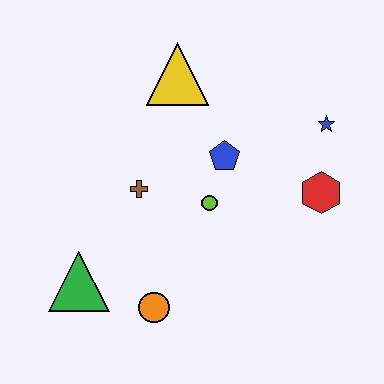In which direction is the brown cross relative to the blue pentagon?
The brown cross is to the left of the blue pentagon.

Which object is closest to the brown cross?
The lime circle is closest to the brown cross.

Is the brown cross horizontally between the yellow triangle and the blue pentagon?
No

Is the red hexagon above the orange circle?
Yes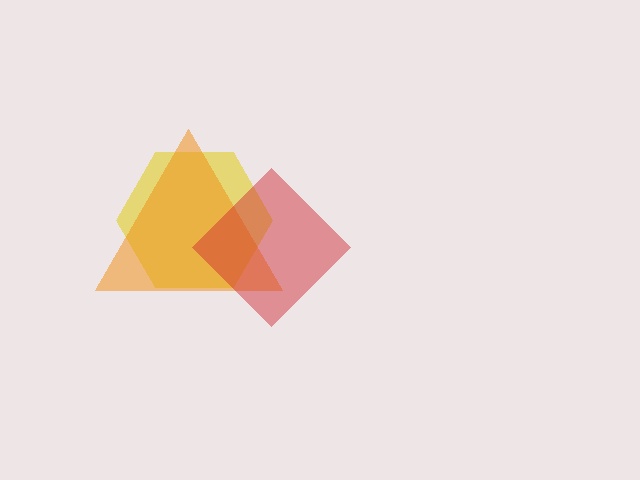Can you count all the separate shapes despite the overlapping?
Yes, there are 3 separate shapes.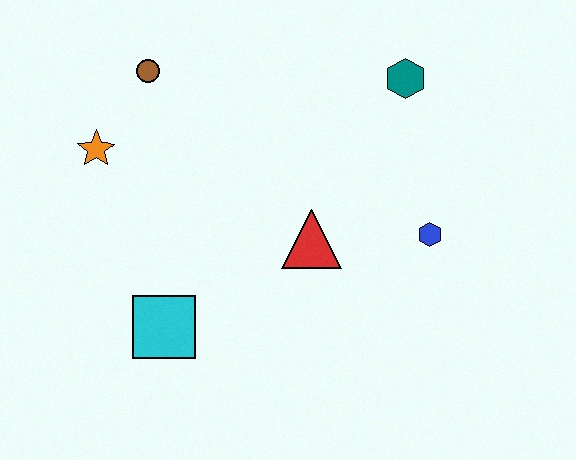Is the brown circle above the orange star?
Yes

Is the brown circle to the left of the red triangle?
Yes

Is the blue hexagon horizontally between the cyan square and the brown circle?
No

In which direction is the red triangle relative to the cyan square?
The red triangle is to the right of the cyan square.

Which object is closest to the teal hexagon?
The blue hexagon is closest to the teal hexagon.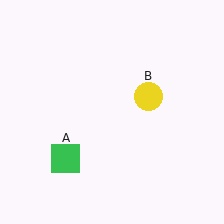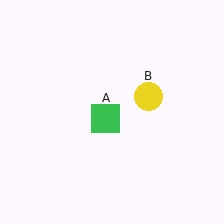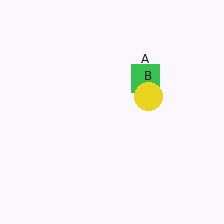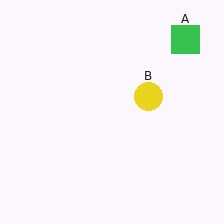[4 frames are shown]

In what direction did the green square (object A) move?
The green square (object A) moved up and to the right.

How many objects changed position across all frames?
1 object changed position: green square (object A).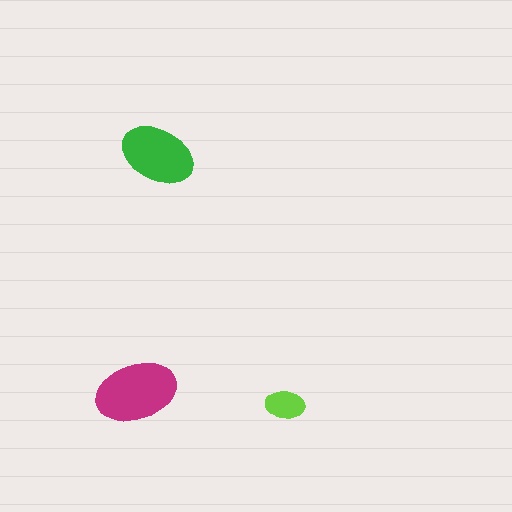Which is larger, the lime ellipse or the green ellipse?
The green one.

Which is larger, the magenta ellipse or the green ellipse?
The magenta one.